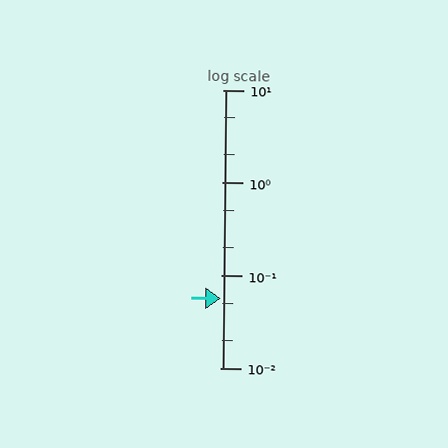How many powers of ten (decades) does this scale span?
The scale spans 3 decades, from 0.01 to 10.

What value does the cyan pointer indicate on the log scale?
The pointer indicates approximately 0.056.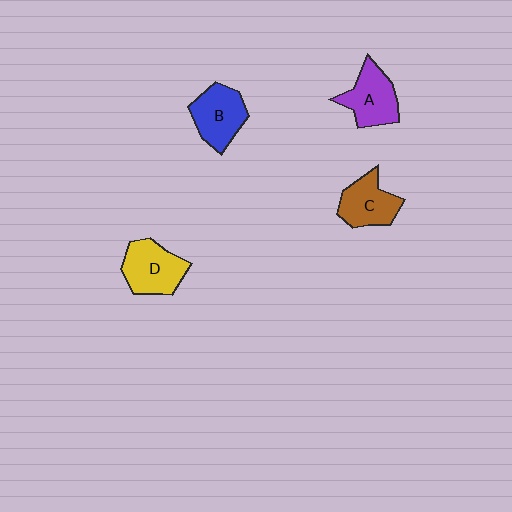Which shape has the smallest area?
Shape C (brown).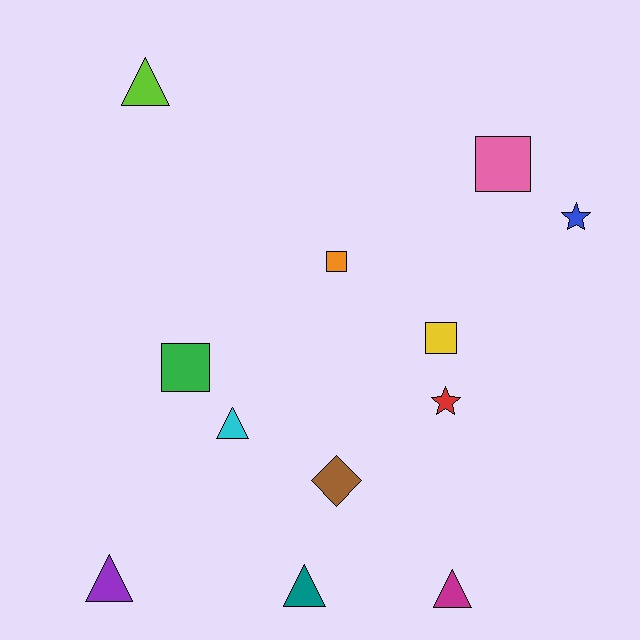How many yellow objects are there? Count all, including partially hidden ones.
There is 1 yellow object.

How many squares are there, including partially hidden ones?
There are 4 squares.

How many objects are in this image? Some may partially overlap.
There are 12 objects.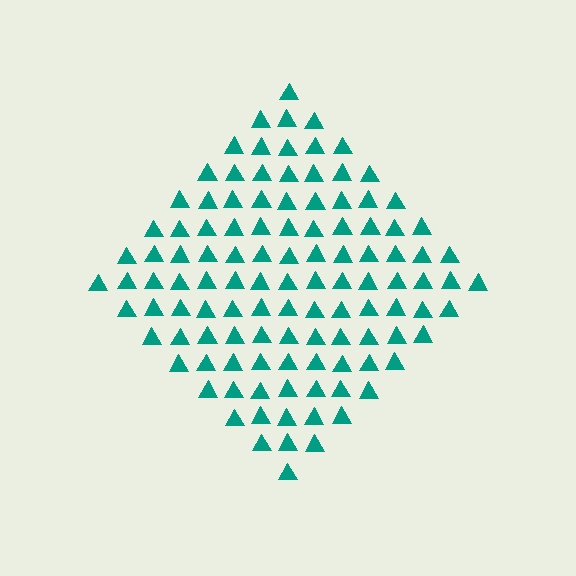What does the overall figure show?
The overall figure shows a diamond.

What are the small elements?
The small elements are triangles.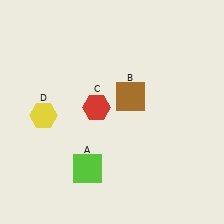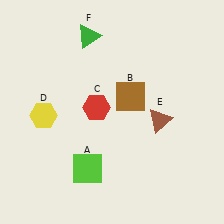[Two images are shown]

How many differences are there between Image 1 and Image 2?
There are 2 differences between the two images.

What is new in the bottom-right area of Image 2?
A brown triangle (E) was added in the bottom-right area of Image 2.